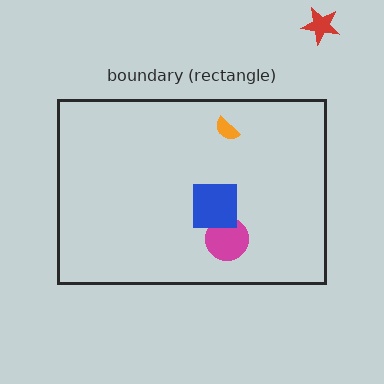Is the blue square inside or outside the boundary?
Inside.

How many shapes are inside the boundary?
3 inside, 1 outside.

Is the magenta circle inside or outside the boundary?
Inside.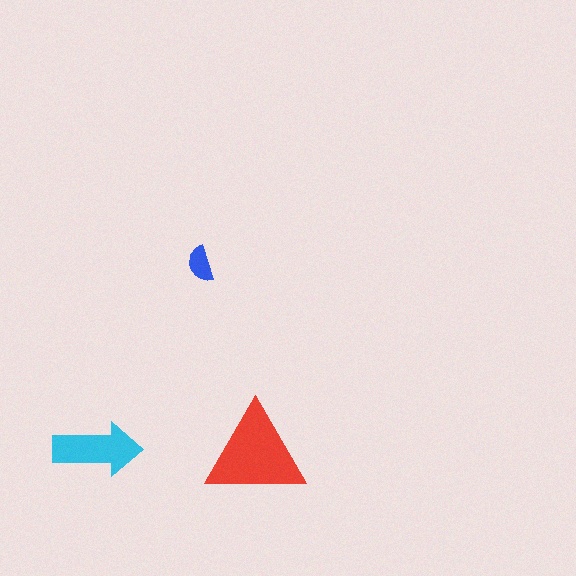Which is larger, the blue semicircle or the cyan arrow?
The cyan arrow.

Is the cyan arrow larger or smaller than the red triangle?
Smaller.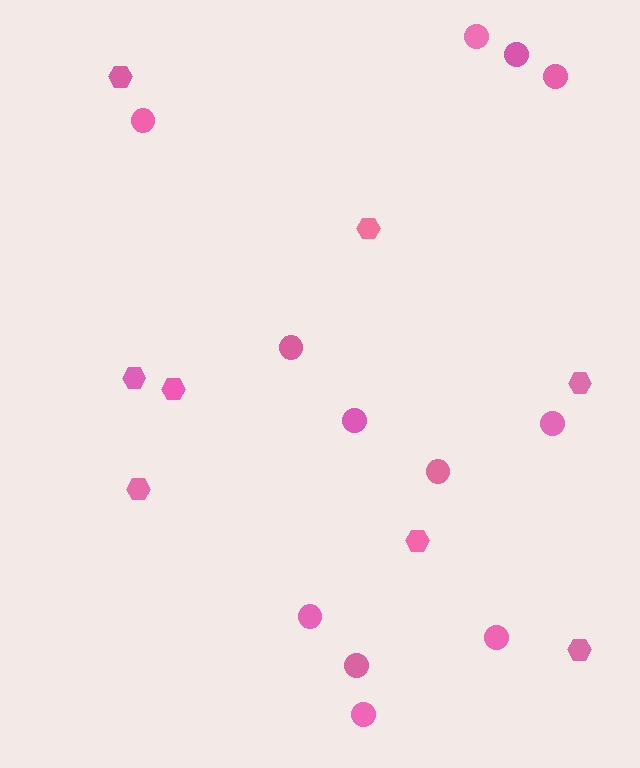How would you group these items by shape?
There are 2 groups: one group of circles (12) and one group of hexagons (8).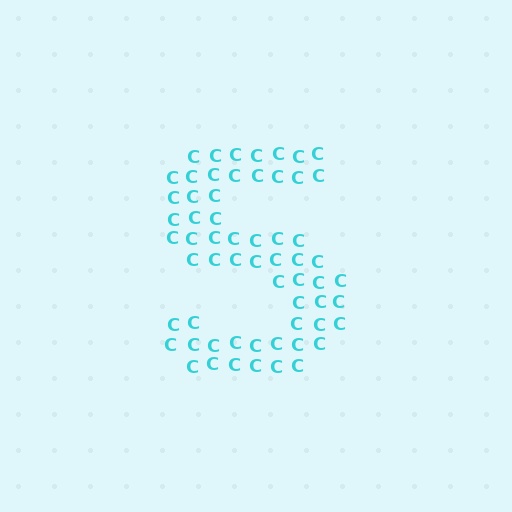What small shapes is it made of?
It is made of small letter C's.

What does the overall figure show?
The overall figure shows the letter S.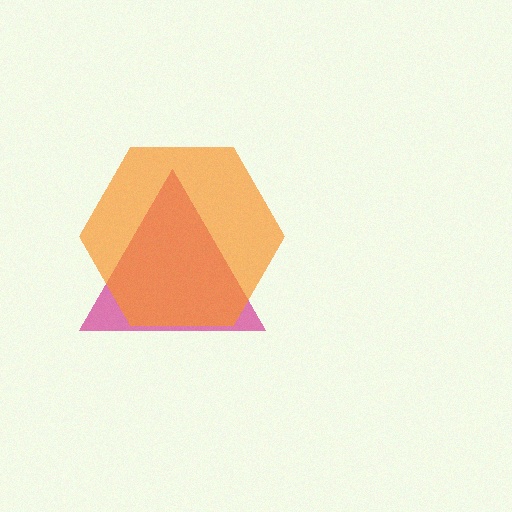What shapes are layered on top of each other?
The layered shapes are: a magenta triangle, an orange hexagon.